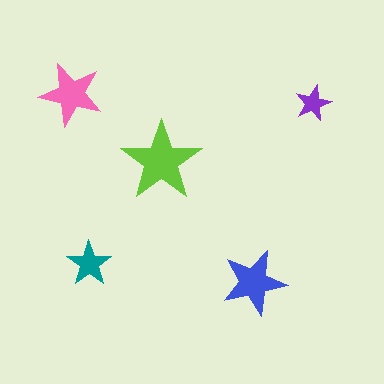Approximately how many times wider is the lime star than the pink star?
About 1.5 times wider.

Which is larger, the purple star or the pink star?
The pink one.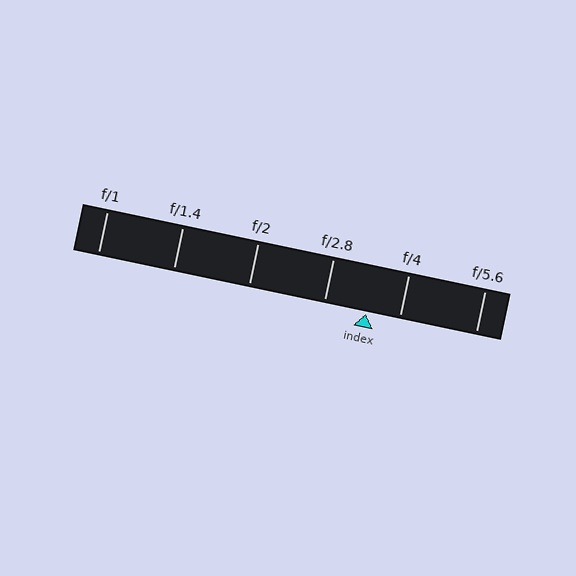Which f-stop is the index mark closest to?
The index mark is closest to f/4.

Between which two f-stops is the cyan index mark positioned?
The index mark is between f/2.8 and f/4.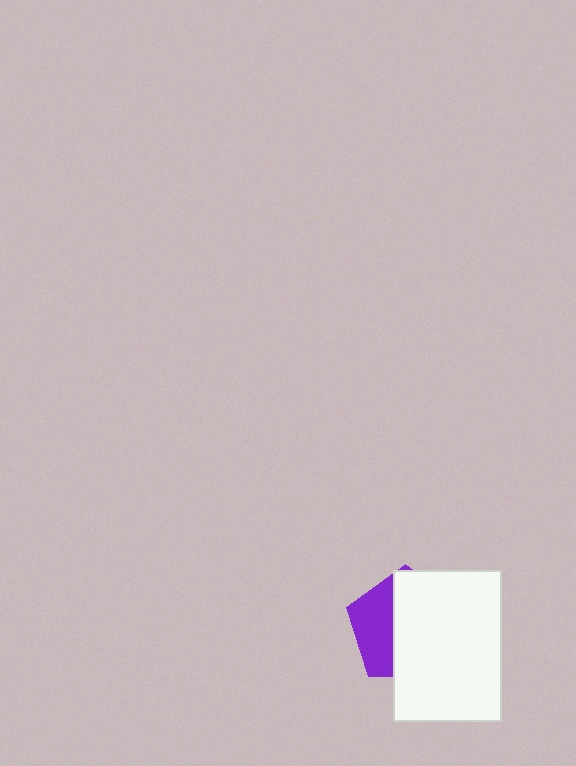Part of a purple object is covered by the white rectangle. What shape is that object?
It is a pentagon.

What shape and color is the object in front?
The object in front is a white rectangle.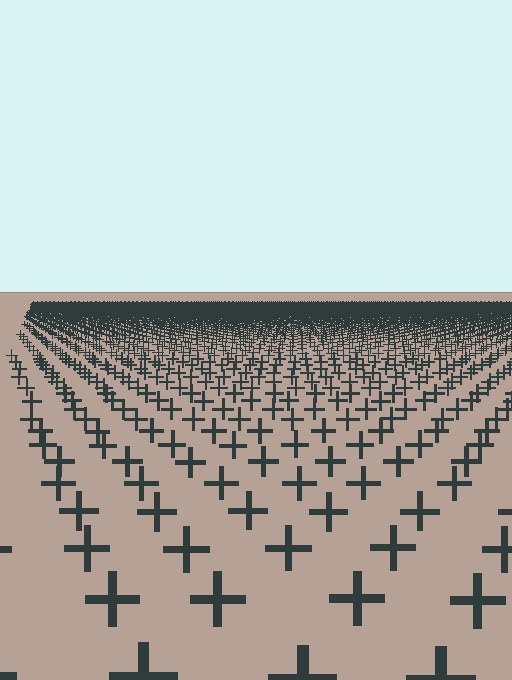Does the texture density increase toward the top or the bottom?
Density increases toward the top.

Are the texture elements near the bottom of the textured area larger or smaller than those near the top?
Larger. Near the bottom, elements are closer to the viewer and appear at a bigger on-screen size.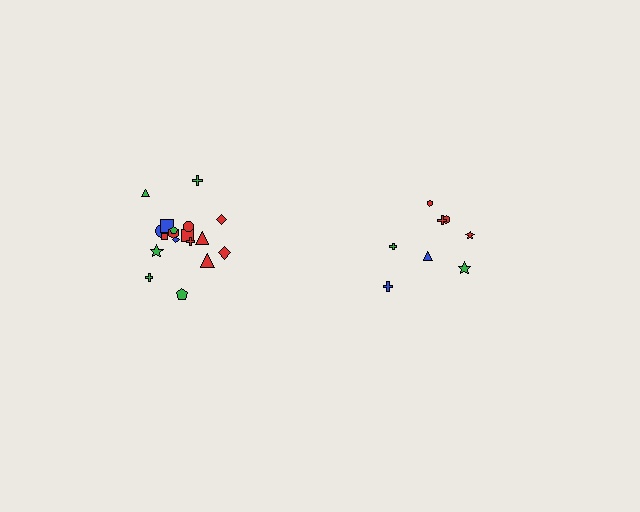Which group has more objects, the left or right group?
The left group.